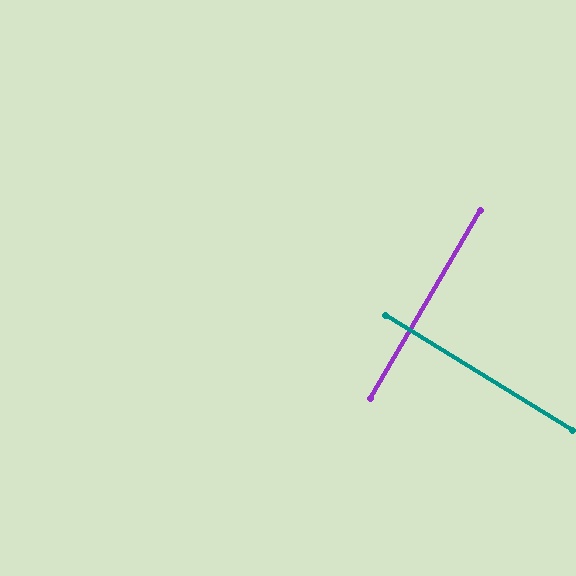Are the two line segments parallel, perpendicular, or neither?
Perpendicular — they meet at approximately 89°.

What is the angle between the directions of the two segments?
Approximately 89 degrees.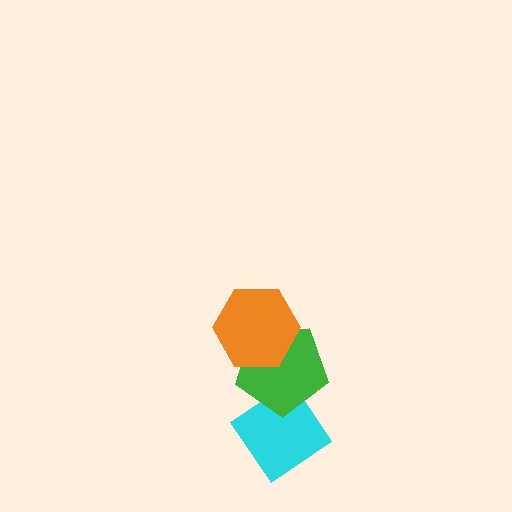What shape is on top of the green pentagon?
The orange hexagon is on top of the green pentagon.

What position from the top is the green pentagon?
The green pentagon is 2nd from the top.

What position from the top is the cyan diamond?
The cyan diamond is 3rd from the top.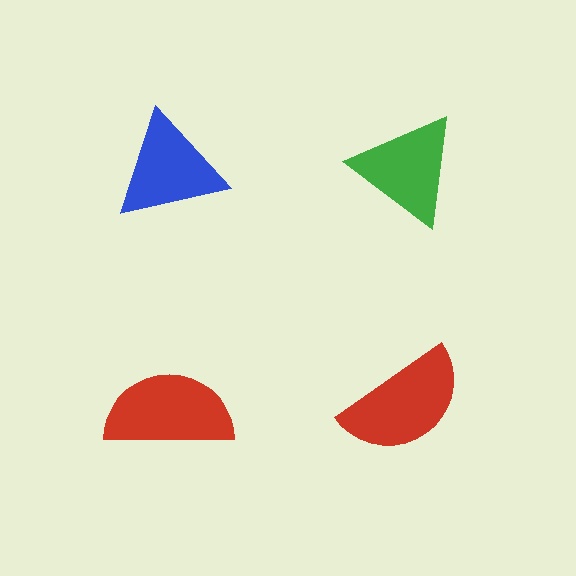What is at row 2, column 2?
A red semicircle.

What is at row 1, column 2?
A green triangle.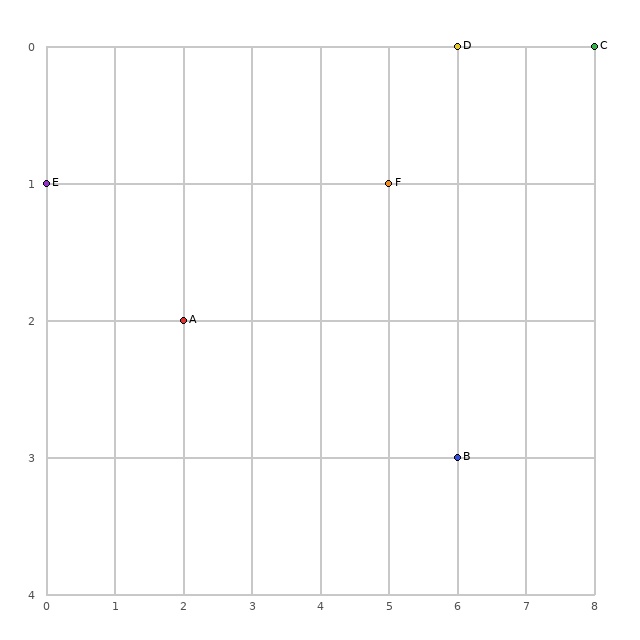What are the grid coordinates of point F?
Point F is at grid coordinates (5, 1).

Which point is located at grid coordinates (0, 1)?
Point E is at (0, 1).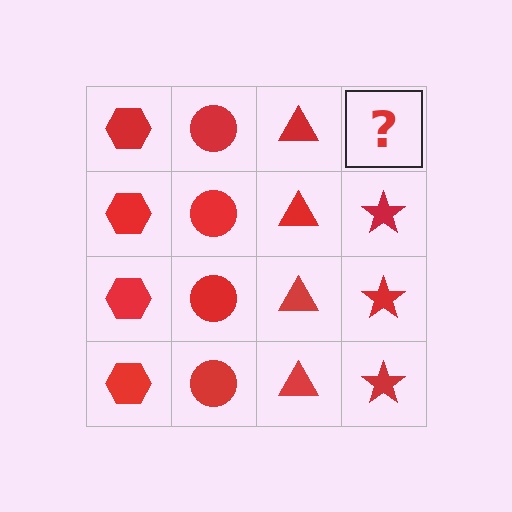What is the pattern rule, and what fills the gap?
The rule is that each column has a consistent shape. The gap should be filled with a red star.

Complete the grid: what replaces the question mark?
The question mark should be replaced with a red star.